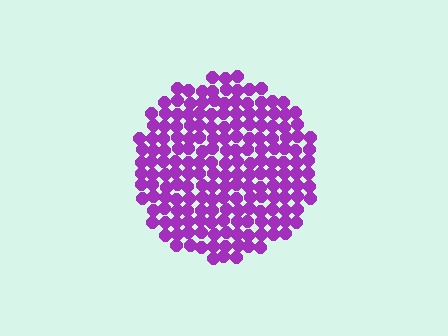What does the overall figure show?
The overall figure shows a circle.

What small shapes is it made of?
It is made of small circles.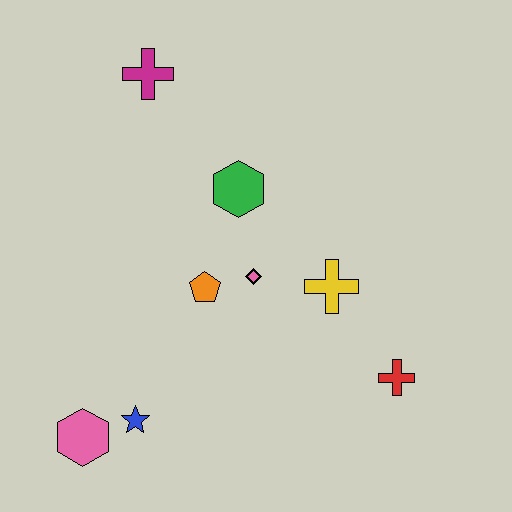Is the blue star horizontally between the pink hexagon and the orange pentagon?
Yes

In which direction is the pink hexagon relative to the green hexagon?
The pink hexagon is below the green hexagon.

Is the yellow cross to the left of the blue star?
No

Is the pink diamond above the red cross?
Yes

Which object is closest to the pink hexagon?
The blue star is closest to the pink hexagon.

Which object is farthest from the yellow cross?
The pink hexagon is farthest from the yellow cross.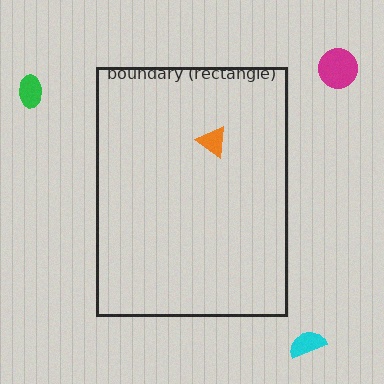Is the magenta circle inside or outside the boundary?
Outside.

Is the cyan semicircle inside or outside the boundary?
Outside.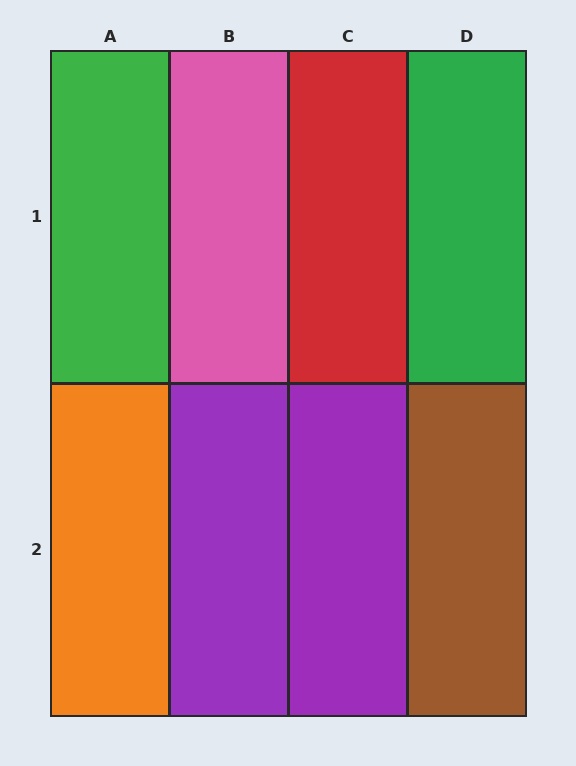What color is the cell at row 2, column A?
Orange.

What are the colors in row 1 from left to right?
Green, pink, red, green.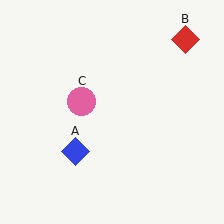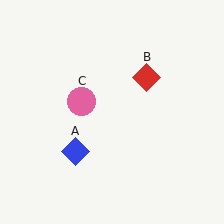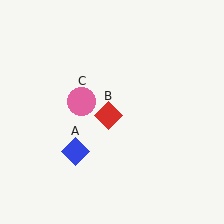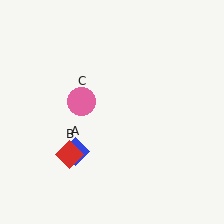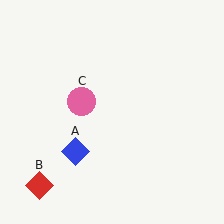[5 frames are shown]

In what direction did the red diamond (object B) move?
The red diamond (object B) moved down and to the left.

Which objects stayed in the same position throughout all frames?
Blue diamond (object A) and pink circle (object C) remained stationary.